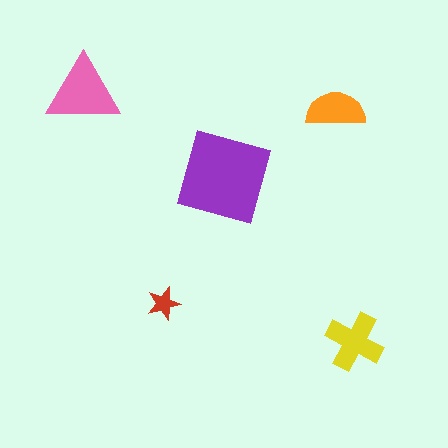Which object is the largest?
The purple diamond.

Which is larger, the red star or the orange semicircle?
The orange semicircle.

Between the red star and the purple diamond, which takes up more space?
The purple diamond.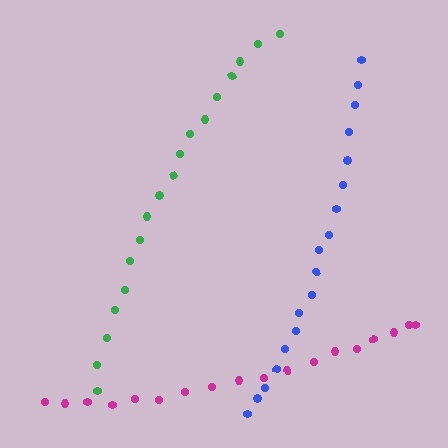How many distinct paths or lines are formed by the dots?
There are 3 distinct paths.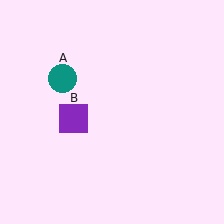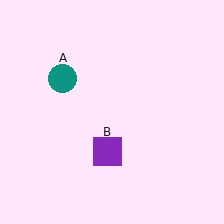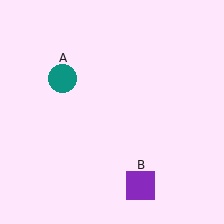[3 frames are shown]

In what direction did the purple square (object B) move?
The purple square (object B) moved down and to the right.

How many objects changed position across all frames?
1 object changed position: purple square (object B).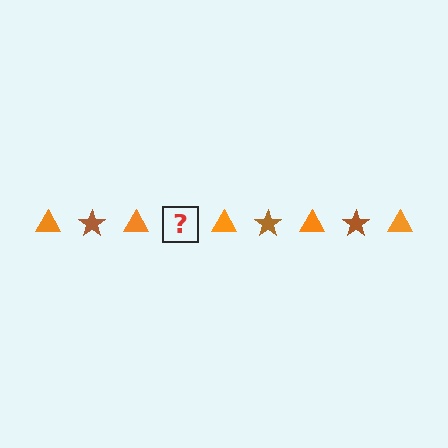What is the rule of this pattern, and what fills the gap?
The rule is that the pattern alternates between orange triangle and brown star. The gap should be filled with a brown star.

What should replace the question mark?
The question mark should be replaced with a brown star.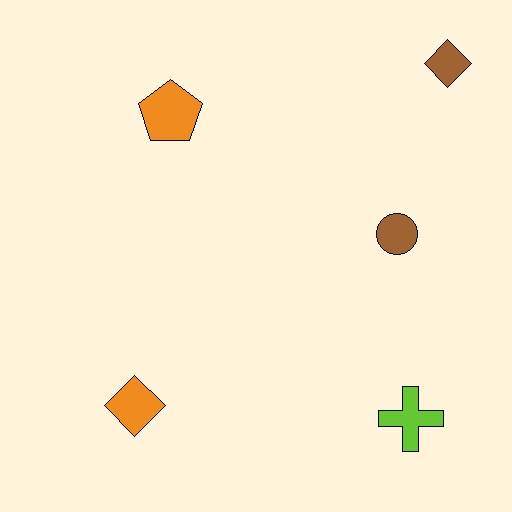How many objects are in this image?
There are 5 objects.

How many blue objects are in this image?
There are no blue objects.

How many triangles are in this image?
There are no triangles.